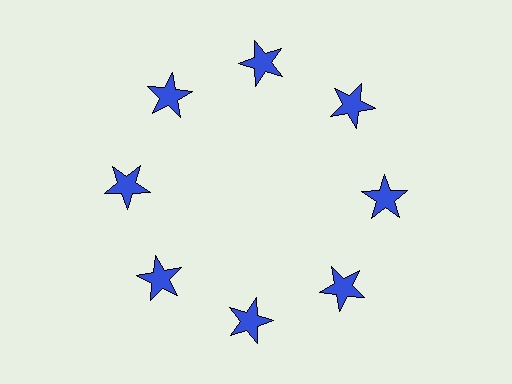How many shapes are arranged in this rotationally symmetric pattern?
There are 8 shapes, arranged in 8 groups of 1.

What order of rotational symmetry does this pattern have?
This pattern has 8-fold rotational symmetry.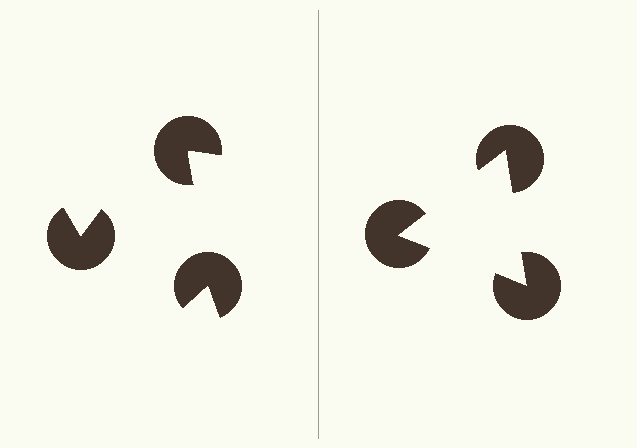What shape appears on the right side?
An illusory triangle.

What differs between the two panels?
The pac-man discs are positioned identically on both sides; only the wedge orientations differ. On the right they align to a triangle; on the left they are misaligned.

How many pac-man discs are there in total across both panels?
6 — 3 on each side.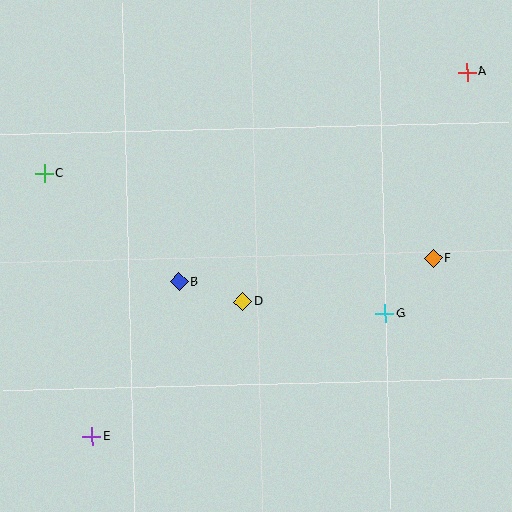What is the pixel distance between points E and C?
The distance between E and C is 267 pixels.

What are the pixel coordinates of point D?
Point D is at (243, 301).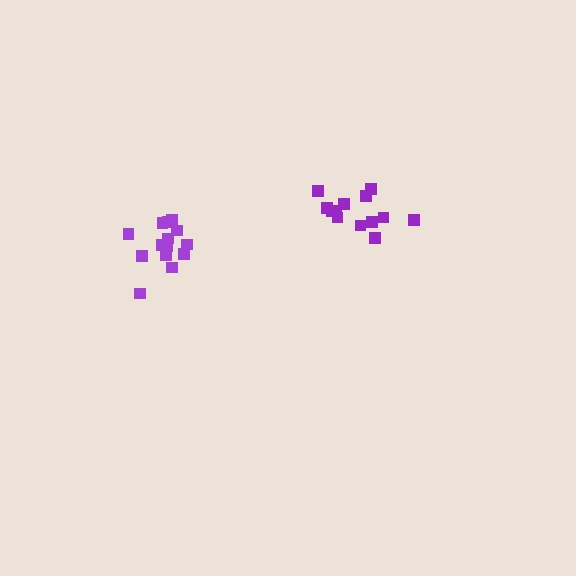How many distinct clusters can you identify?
There are 2 distinct clusters.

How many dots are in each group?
Group 1: 15 dots, Group 2: 13 dots (28 total).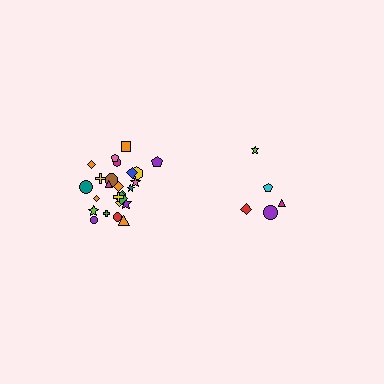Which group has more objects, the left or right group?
The left group.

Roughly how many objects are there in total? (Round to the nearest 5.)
Roughly 30 objects in total.